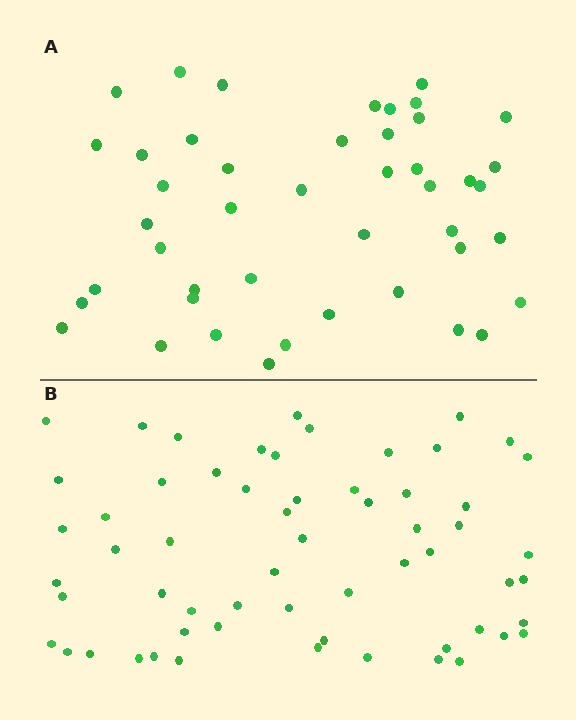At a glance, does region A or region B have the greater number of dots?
Region B (the bottom region) has more dots.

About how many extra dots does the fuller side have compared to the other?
Region B has approximately 15 more dots than region A.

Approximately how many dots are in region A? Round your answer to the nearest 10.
About 40 dots. (The exact count is 45, which rounds to 40.)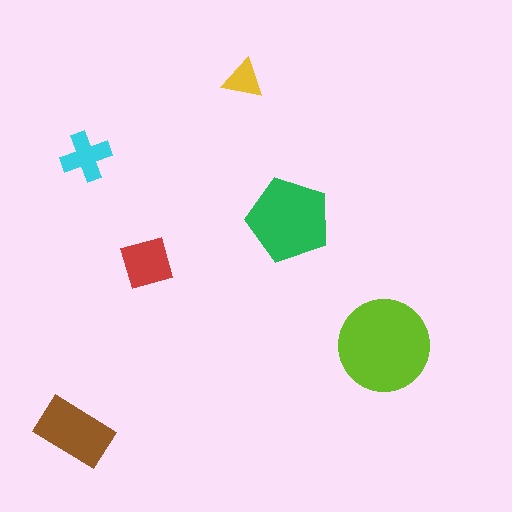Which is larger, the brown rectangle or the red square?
The brown rectangle.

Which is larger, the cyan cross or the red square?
The red square.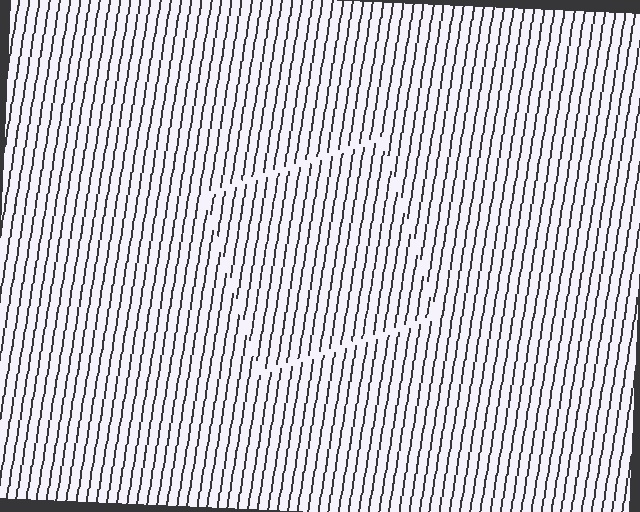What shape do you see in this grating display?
An illusory square. The interior of the shape contains the same grating, shifted by half a period — the contour is defined by the phase discontinuity where line-ends from the inner and outer gratings abut.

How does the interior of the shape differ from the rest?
The interior of the shape contains the same grating, shifted by half a period — the contour is defined by the phase discontinuity where line-ends from the inner and outer gratings abut.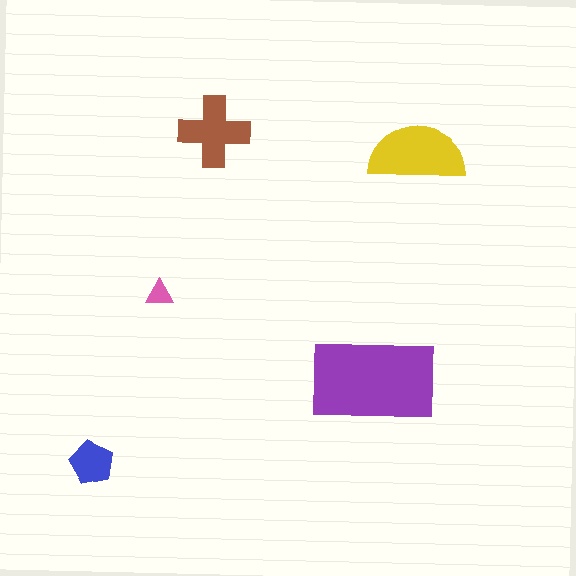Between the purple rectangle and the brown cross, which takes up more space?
The purple rectangle.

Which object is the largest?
The purple rectangle.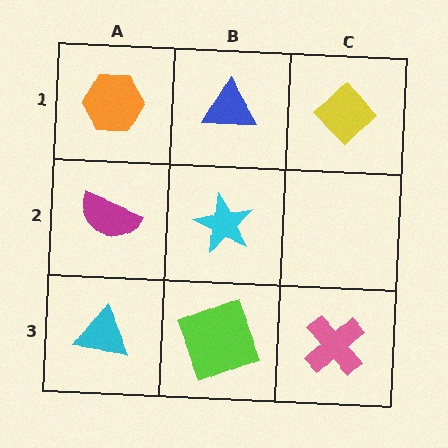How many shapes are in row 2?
2 shapes.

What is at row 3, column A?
A cyan triangle.